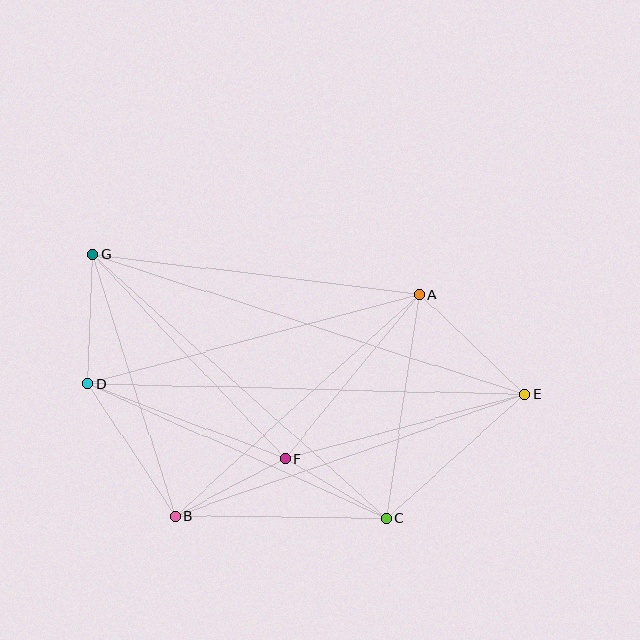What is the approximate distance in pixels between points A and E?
The distance between A and E is approximately 146 pixels.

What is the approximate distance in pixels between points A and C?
The distance between A and C is approximately 226 pixels.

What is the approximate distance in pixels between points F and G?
The distance between F and G is approximately 280 pixels.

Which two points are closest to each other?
Points C and F are closest to each other.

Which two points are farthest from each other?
Points E and G are farthest from each other.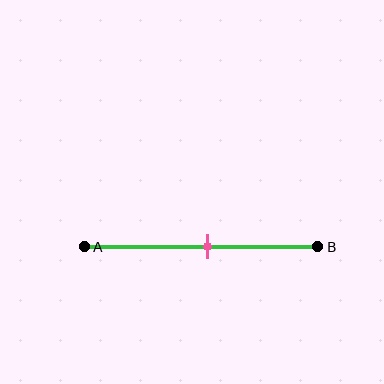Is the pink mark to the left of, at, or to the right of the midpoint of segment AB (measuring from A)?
The pink mark is approximately at the midpoint of segment AB.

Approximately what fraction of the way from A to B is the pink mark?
The pink mark is approximately 55% of the way from A to B.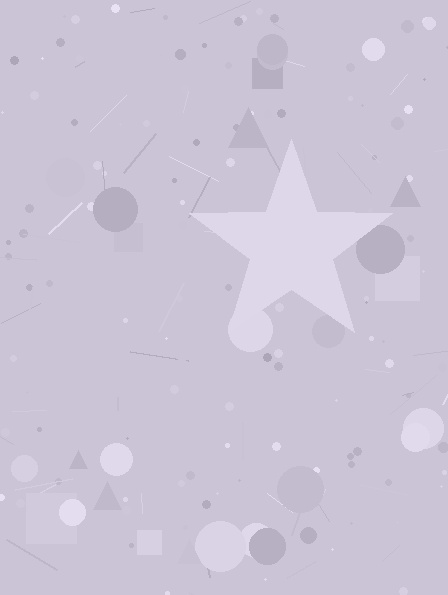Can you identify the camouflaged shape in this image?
The camouflaged shape is a star.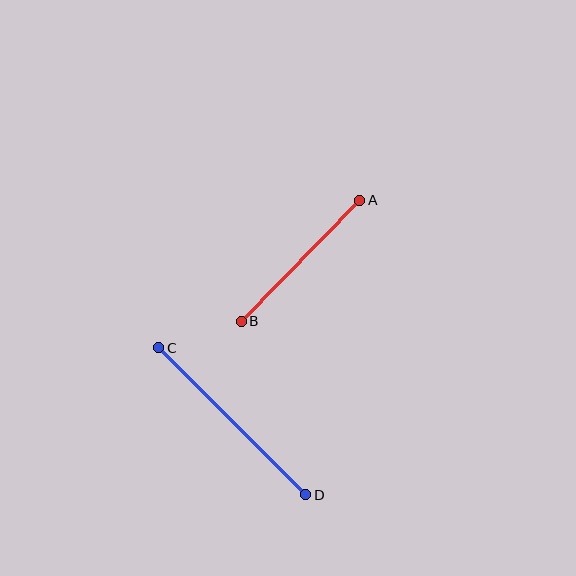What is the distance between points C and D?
The distance is approximately 208 pixels.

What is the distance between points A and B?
The distance is approximately 169 pixels.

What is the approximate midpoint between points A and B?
The midpoint is at approximately (301, 261) pixels.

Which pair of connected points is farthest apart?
Points C and D are farthest apart.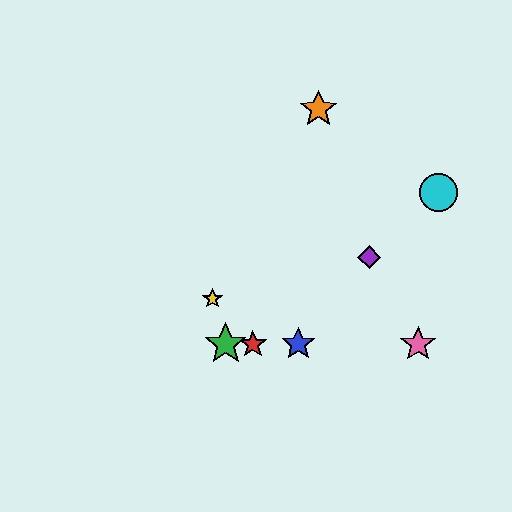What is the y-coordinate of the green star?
The green star is at y≈344.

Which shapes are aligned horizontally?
The red star, the blue star, the green star, the pink star are aligned horizontally.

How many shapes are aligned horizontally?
4 shapes (the red star, the blue star, the green star, the pink star) are aligned horizontally.